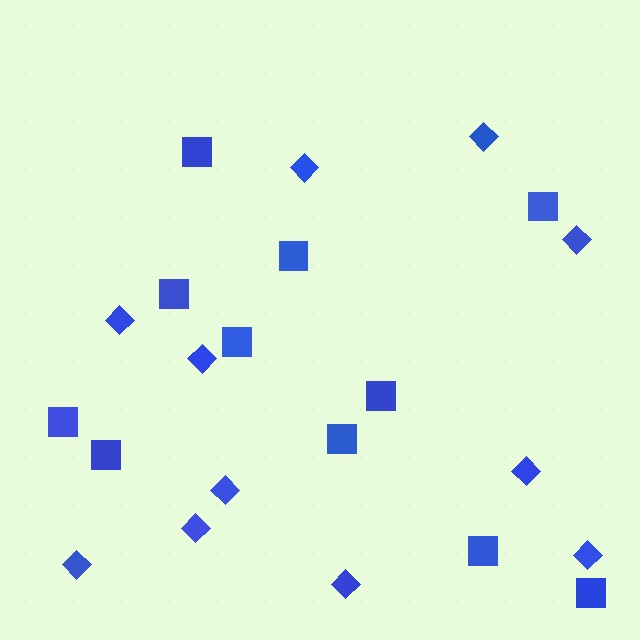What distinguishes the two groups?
There are 2 groups: one group of diamonds (11) and one group of squares (11).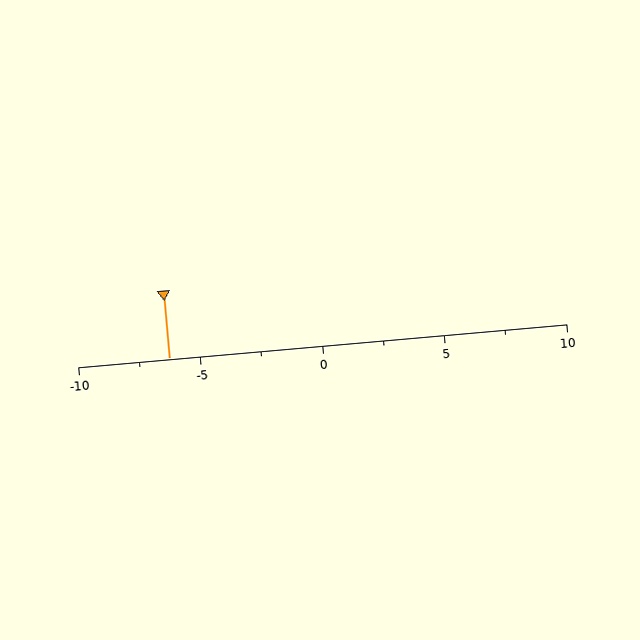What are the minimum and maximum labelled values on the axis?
The axis runs from -10 to 10.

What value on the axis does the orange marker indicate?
The marker indicates approximately -6.2.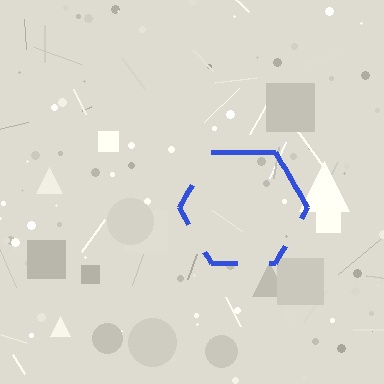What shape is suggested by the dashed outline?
The dashed outline suggests a hexagon.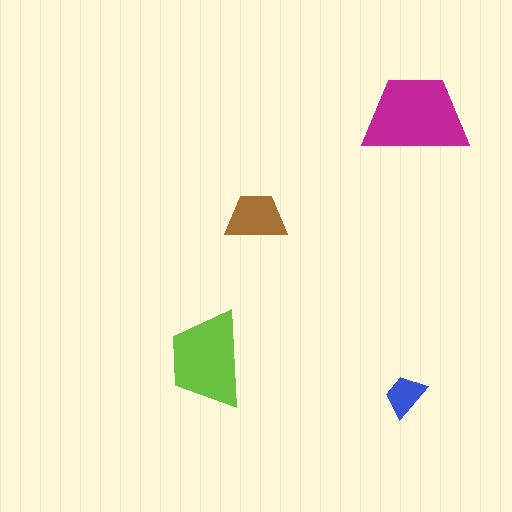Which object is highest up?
The magenta trapezoid is topmost.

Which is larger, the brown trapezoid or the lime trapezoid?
The lime one.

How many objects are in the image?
There are 4 objects in the image.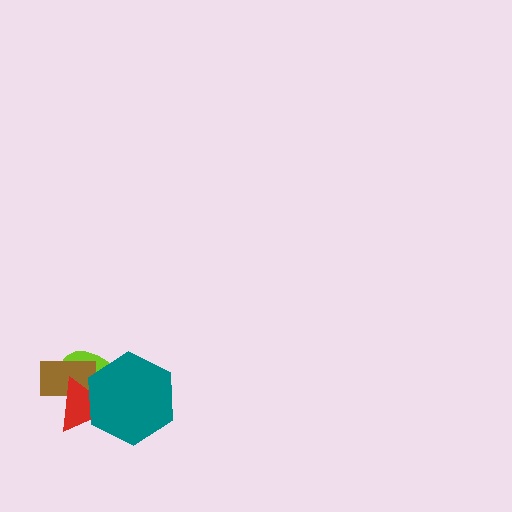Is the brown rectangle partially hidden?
Yes, it is partially covered by another shape.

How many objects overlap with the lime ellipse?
3 objects overlap with the lime ellipse.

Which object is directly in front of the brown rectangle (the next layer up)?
The red triangle is directly in front of the brown rectangle.